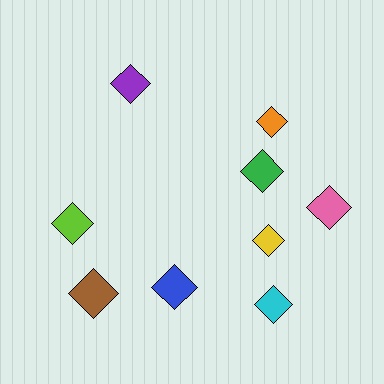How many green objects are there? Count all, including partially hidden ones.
There is 1 green object.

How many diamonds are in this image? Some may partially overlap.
There are 9 diamonds.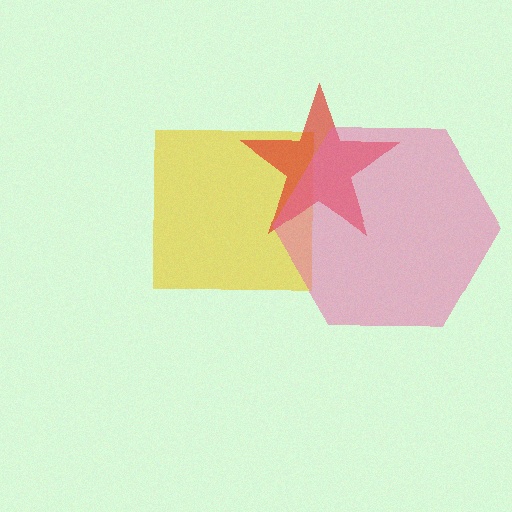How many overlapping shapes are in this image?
There are 3 overlapping shapes in the image.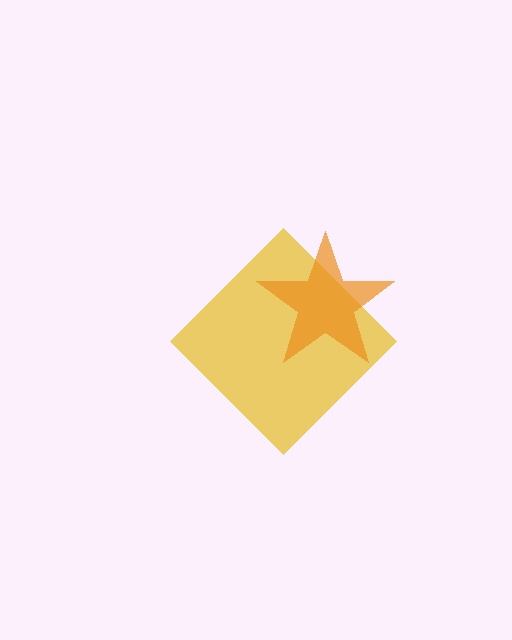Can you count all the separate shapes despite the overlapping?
Yes, there are 2 separate shapes.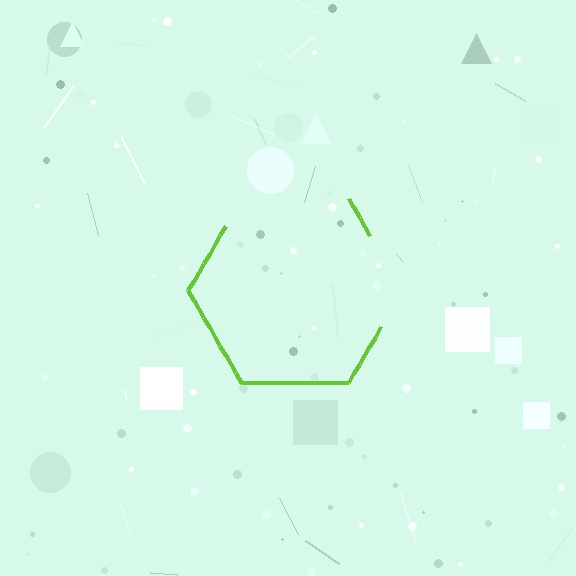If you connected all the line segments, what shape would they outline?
They would outline a hexagon.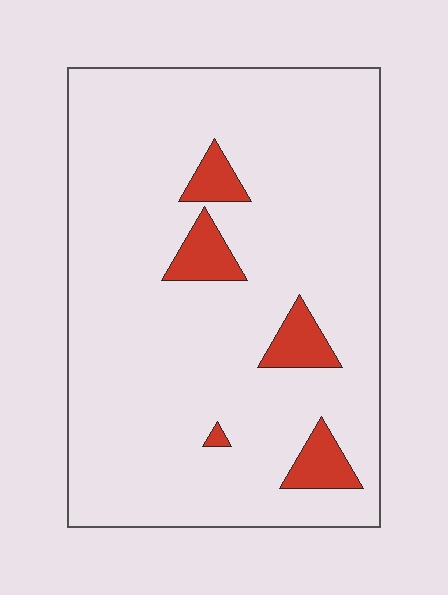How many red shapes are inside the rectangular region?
5.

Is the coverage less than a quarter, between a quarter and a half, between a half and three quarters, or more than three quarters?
Less than a quarter.